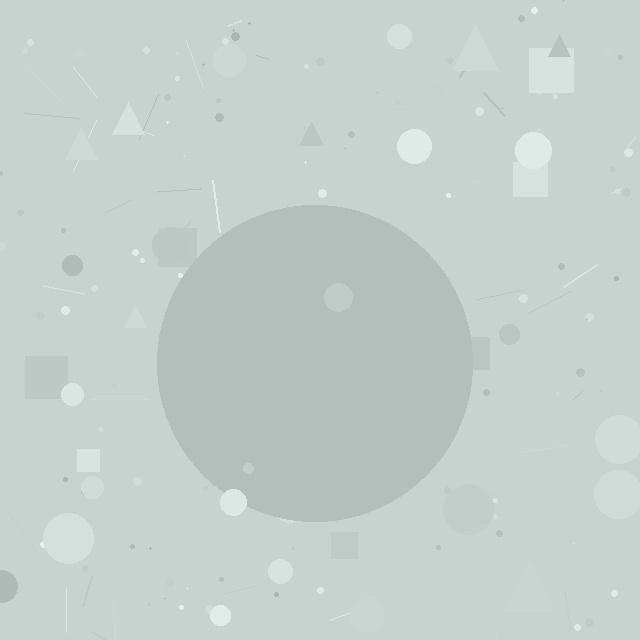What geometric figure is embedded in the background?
A circle is embedded in the background.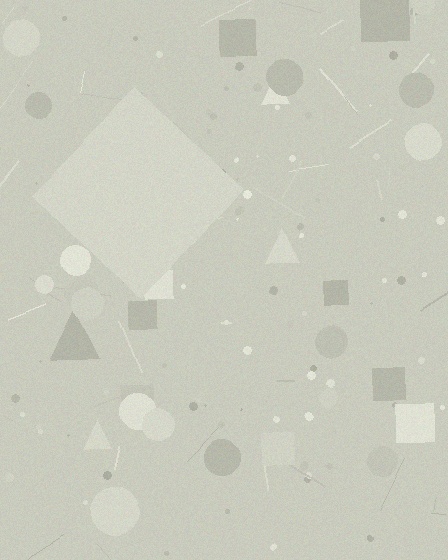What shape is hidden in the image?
A diamond is hidden in the image.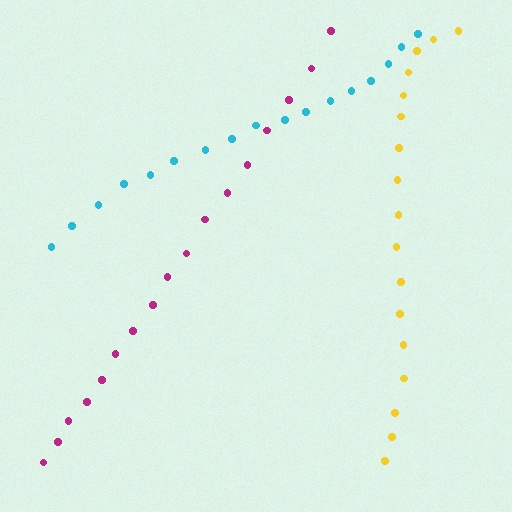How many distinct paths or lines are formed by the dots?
There are 3 distinct paths.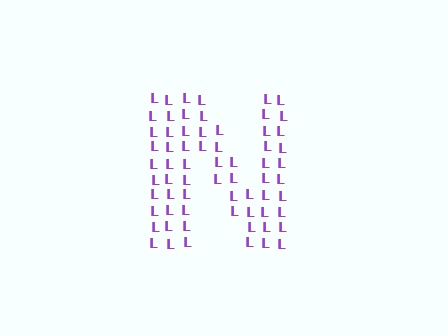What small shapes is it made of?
It is made of small letter L's.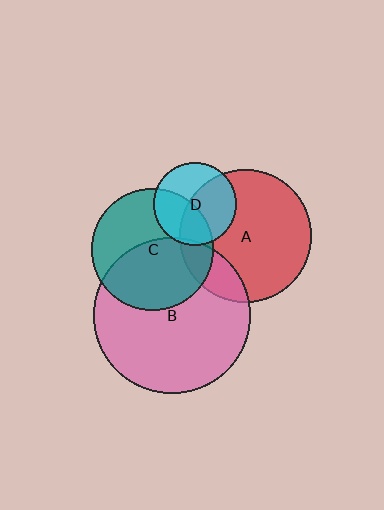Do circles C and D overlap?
Yes.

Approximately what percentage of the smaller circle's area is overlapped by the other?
Approximately 40%.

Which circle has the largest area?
Circle B (pink).